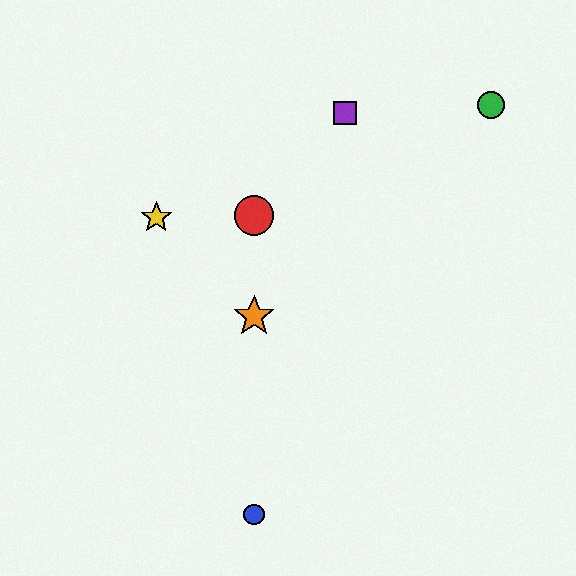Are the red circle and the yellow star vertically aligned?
No, the red circle is at x≈254 and the yellow star is at x≈156.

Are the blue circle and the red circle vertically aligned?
Yes, both are at x≈254.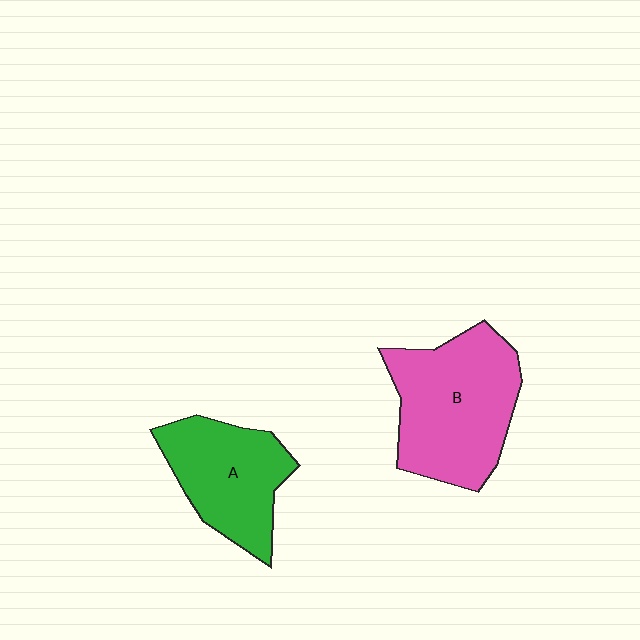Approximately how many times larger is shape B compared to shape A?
Approximately 1.3 times.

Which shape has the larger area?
Shape B (pink).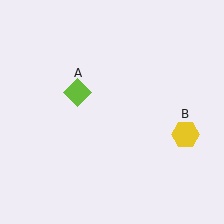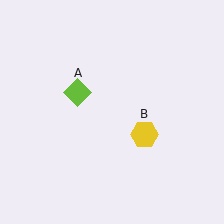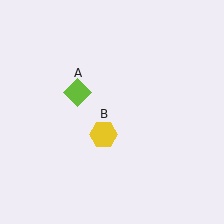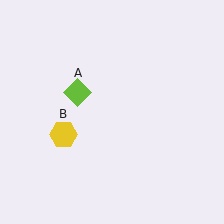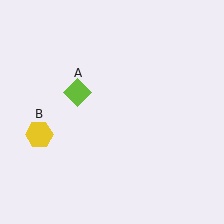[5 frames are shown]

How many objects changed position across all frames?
1 object changed position: yellow hexagon (object B).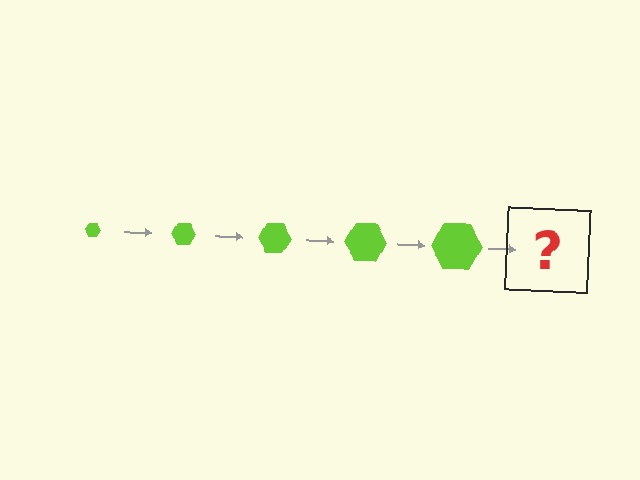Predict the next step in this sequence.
The next step is a lime hexagon, larger than the previous one.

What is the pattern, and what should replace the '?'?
The pattern is that the hexagon gets progressively larger each step. The '?' should be a lime hexagon, larger than the previous one.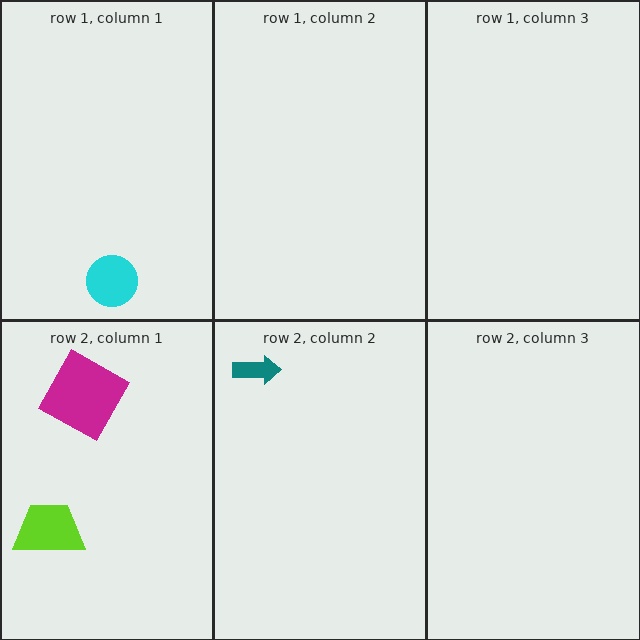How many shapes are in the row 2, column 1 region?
2.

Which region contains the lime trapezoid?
The row 2, column 1 region.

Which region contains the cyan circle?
The row 1, column 1 region.